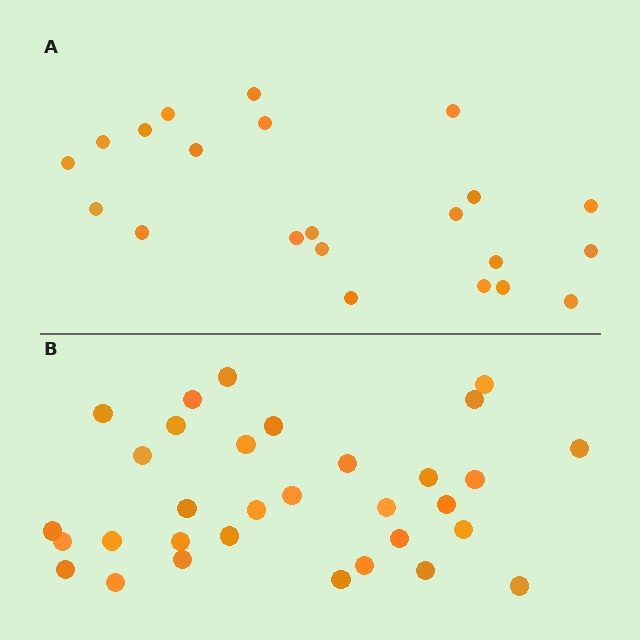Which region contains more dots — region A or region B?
Region B (the bottom region) has more dots.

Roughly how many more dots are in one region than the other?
Region B has roughly 10 or so more dots than region A.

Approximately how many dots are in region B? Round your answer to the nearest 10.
About 30 dots. (The exact count is 32, which rounds to 30.)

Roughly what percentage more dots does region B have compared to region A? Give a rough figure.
About 45% more.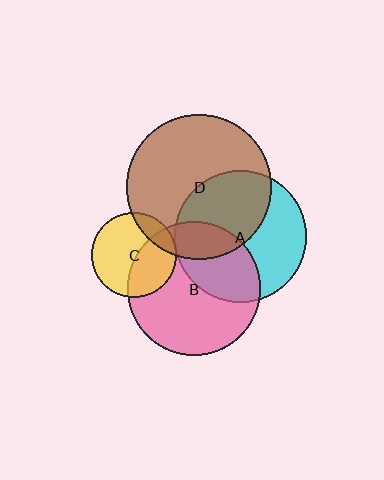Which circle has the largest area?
Circle D (brown).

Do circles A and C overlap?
Yes.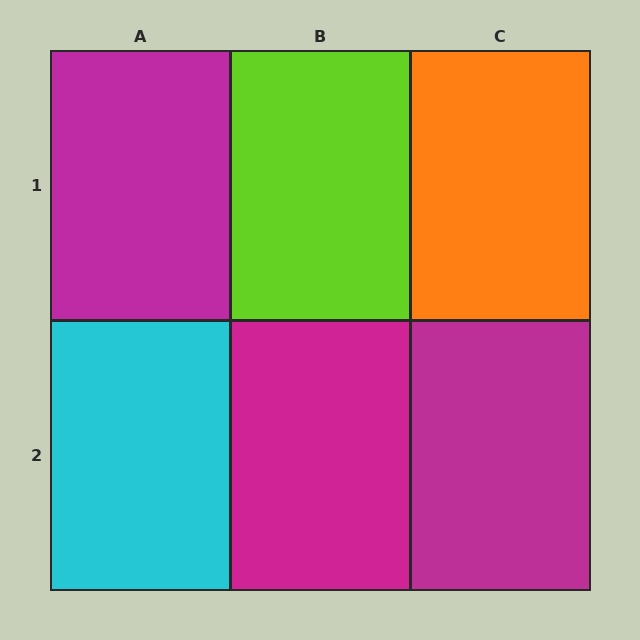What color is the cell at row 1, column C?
Orange.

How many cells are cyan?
1 cell is cyan.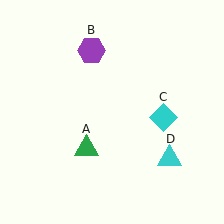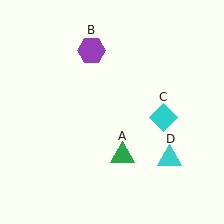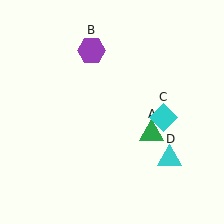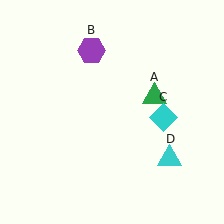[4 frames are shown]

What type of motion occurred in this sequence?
The green triangle (object A) rotated counterclockwise around the center of the scene.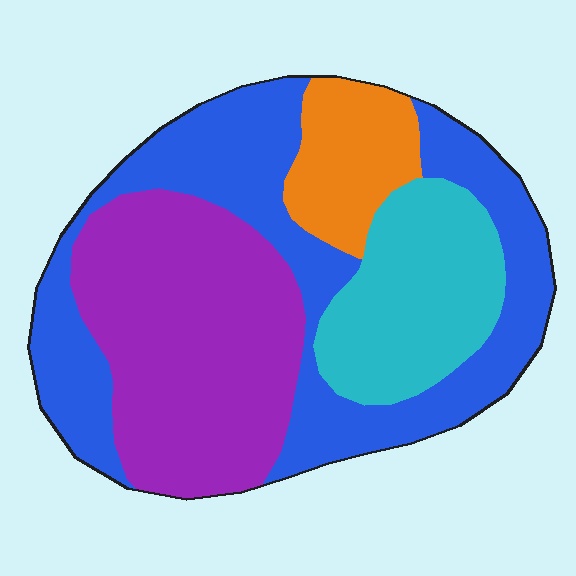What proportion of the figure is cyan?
Cyan covers around 20% of the figure.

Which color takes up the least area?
Orange, at roughly 10%.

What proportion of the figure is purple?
Purple covers roughly 35% of the figure.